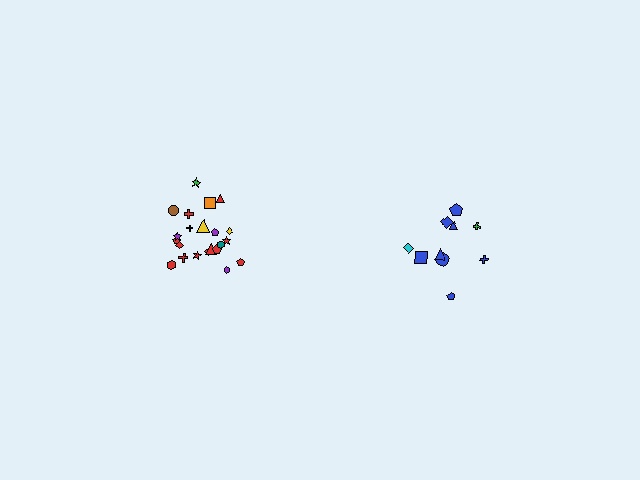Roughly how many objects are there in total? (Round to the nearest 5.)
Roughly 30 objects in total.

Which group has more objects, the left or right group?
The left group.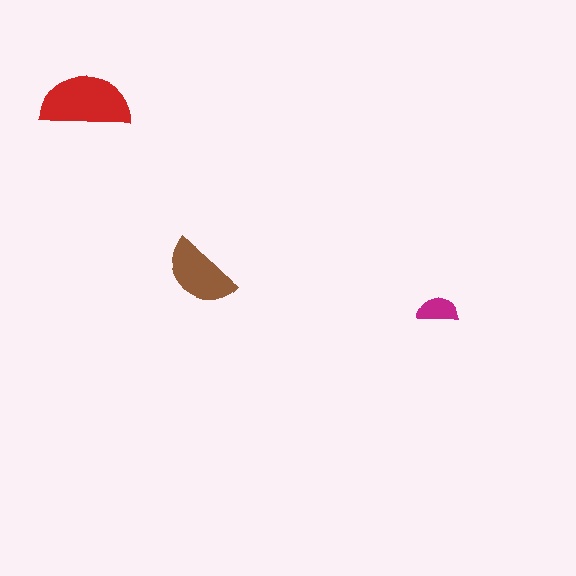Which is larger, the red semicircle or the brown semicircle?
The red one.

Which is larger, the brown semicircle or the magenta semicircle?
The brown one.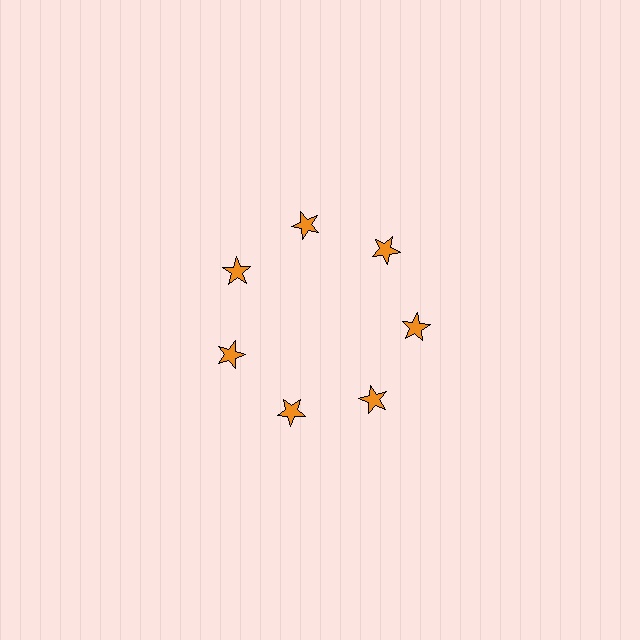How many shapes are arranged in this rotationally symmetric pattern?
There are 7 shapes, arranged in 7 groups of 1.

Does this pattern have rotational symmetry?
Yes, this pattern has 7-fold rotational symmetry. It looks the same after rotating 51 degrees around the center.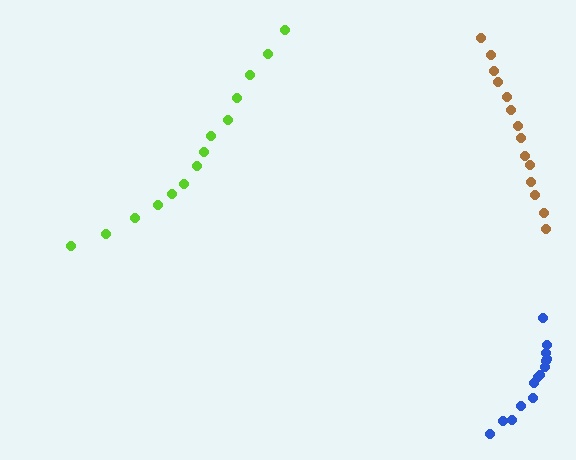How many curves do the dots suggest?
There are 3 distinct paths.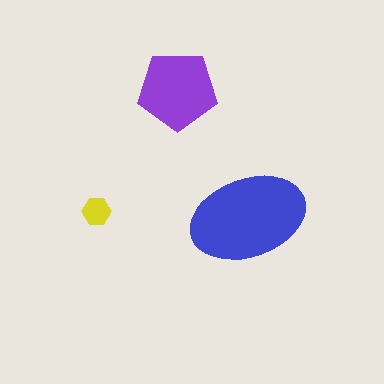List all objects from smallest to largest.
The yellow hexagon, the purple pentagon, the blue ellipse.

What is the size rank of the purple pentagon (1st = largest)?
2nd.